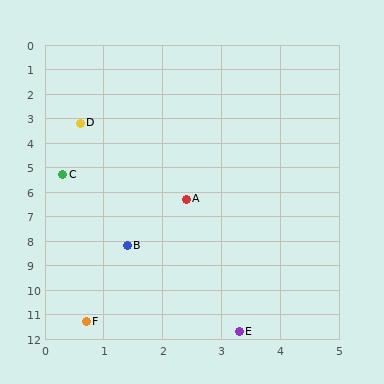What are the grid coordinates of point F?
Point F is at approximately (0.7, 11.3).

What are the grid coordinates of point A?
Point A is at approximately (2.4, 6.3).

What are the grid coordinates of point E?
Point E is at approximately (3.3, 11.7).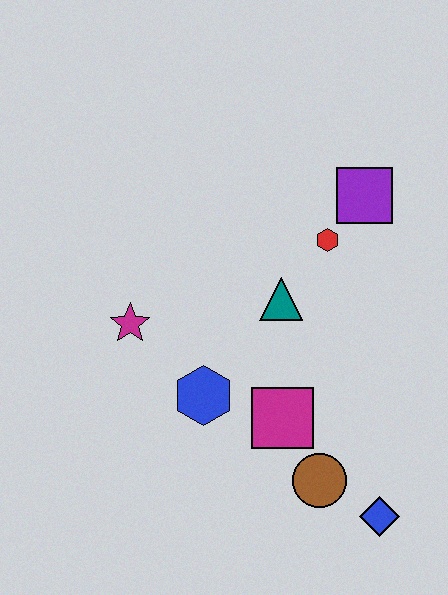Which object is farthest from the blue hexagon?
The purple square is farthest from the blue hexagon.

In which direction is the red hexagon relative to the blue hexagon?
The red hexagon is above the blue hexagon.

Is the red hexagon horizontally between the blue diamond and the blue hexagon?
Yes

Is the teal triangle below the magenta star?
No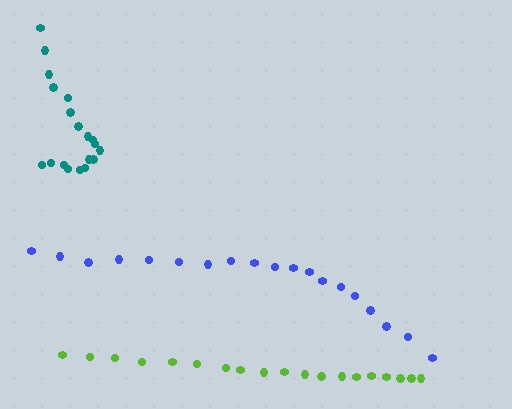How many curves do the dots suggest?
There are 3 distinct paths.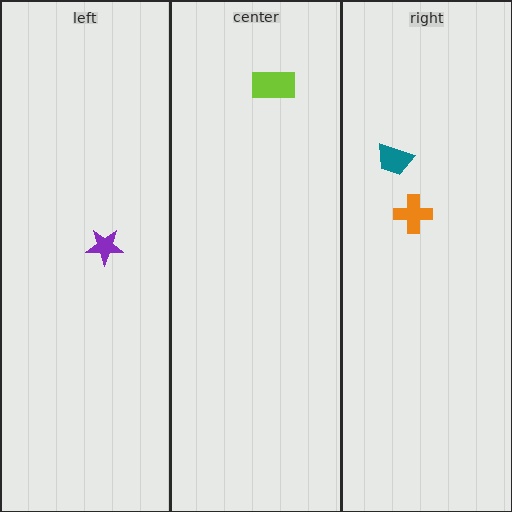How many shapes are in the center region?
1.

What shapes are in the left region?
The purple star.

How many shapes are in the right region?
2.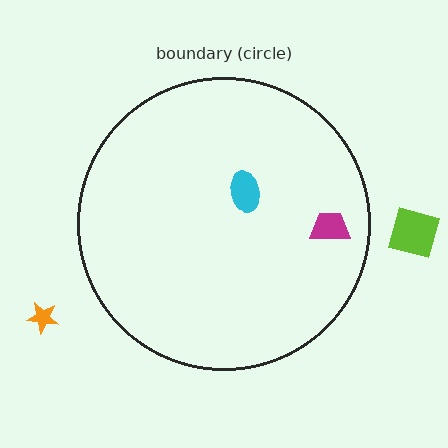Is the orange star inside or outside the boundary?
Outside.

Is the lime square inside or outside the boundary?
Outside.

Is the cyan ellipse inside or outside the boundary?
Inside.